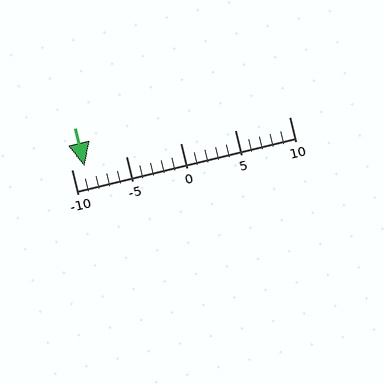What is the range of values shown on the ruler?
The ruler shows values from -10 to 10.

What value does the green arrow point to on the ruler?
The green arrow points to approximately -9.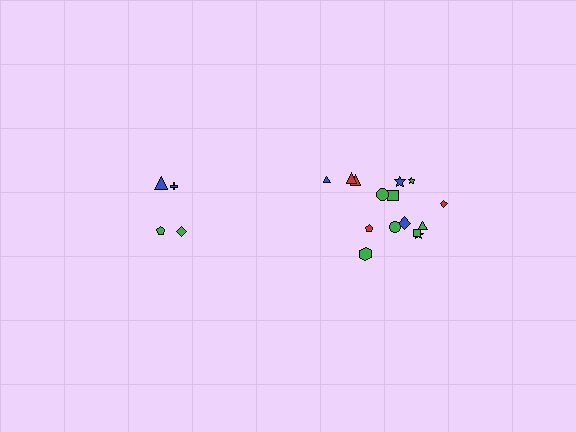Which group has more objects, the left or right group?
The right group.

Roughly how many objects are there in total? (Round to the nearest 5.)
Roughly 20 objects in total.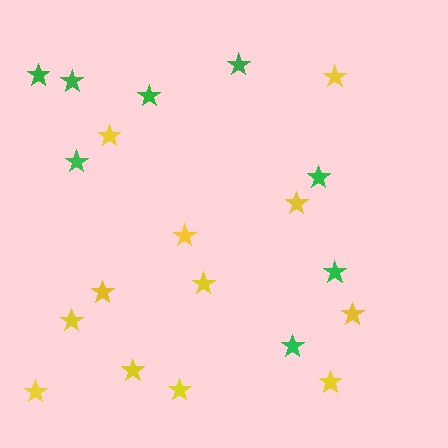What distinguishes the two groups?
There are 2 groups: one group of green stars (8) and one group of yellow stars (12).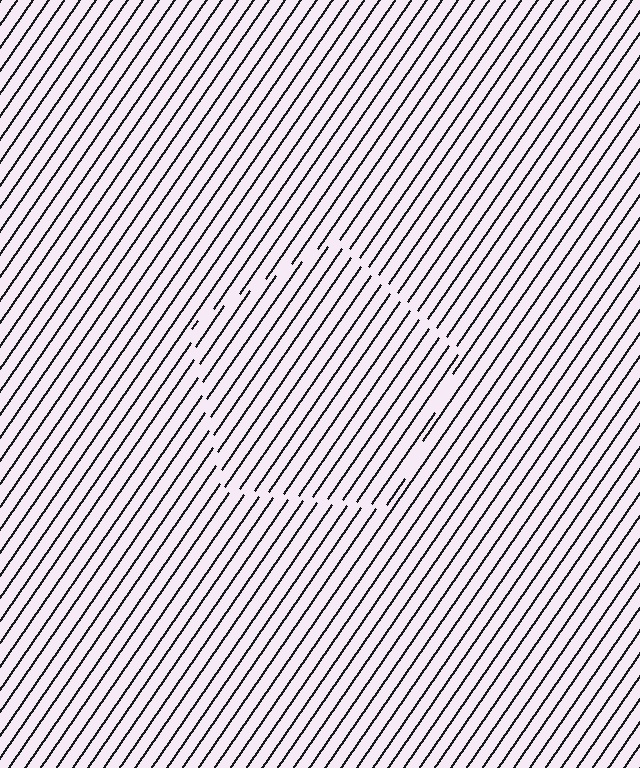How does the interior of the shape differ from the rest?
The interior of the shape contains the same grating, shifted by half a period — the contour is defined by the phase discontinuity where line-ends from the inner and outer gratings abut.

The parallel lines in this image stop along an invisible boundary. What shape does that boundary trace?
An illusory pentagon. The interior of the shape contains the same grating, shifted by half a period — the contour is defined by the phase discontinuity where line-ends from the inner and outer gratings abut.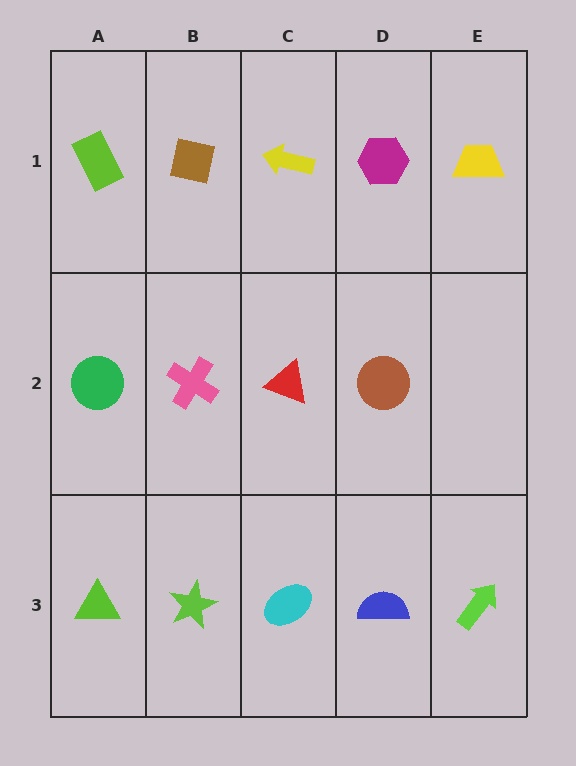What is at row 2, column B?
A pink cross.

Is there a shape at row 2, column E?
No, that cell is empty.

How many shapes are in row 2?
4 shapes.